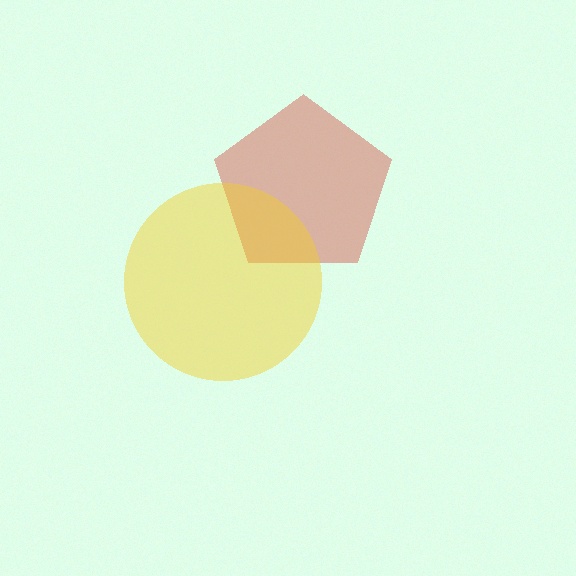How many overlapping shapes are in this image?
There are 2 overlapping shapes in the image.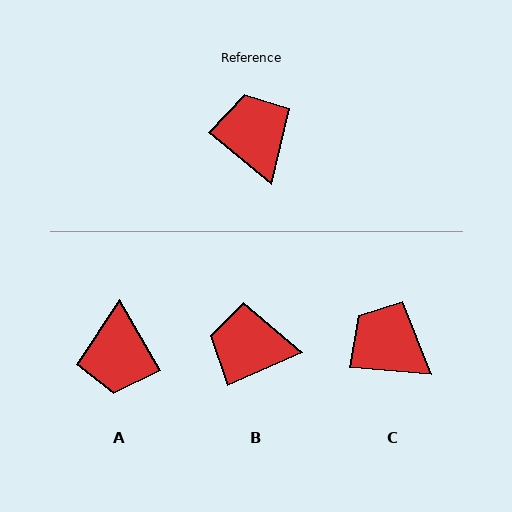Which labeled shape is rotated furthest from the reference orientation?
A, about 160 degrees away.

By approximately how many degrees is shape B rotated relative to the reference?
Approximately 63 degrees counter-clockwise.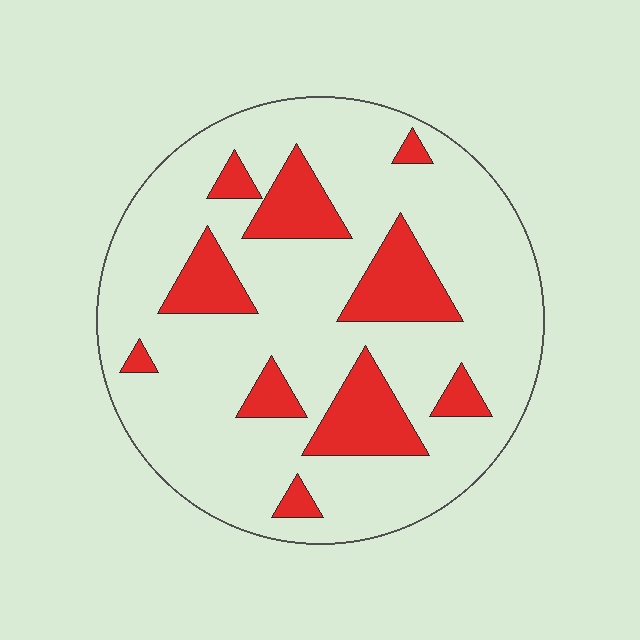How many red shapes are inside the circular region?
10.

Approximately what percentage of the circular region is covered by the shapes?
Approximately 20%.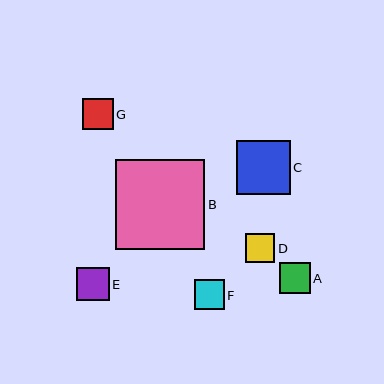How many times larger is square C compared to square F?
Square C is approximately 1.8 times the size of square F.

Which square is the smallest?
Square D is the smallest with a size of approximately 30 pixels.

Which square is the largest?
Square B is the largest with a size of approximately 90 pixels.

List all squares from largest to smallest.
From largest to smallest: B, C, E, G, A, F, D.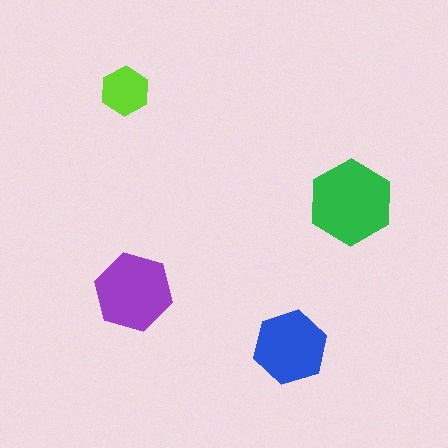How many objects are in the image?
There are 4 objects in the image.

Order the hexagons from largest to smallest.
the green one, the purple one, the blue one, the lime one.